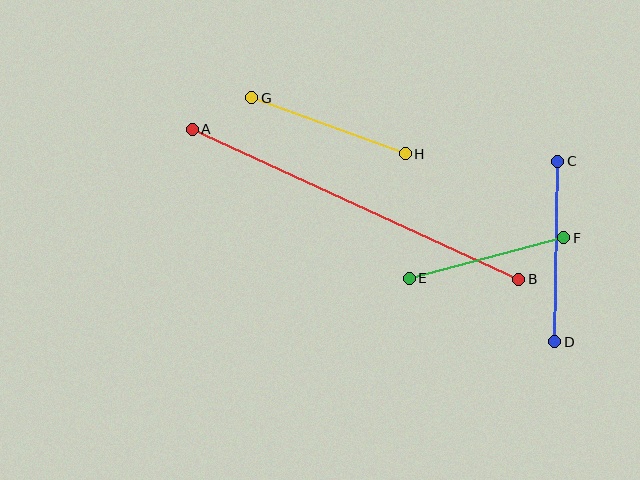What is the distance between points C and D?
The distance is approximately 180 pixels.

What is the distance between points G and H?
The distance is approximately 164 pixels.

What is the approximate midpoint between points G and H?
The midpoint is at approximately (328, 126) pixels.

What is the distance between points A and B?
The distance is approximately 359 pixels.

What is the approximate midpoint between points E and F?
The midpoint is at approximately (487, 258) pixels.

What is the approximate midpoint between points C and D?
The midpoint is at approximately (556, 252) pixels.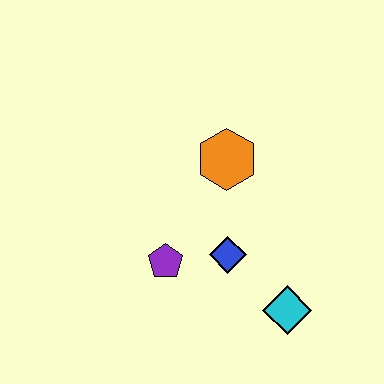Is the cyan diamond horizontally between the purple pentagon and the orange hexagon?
No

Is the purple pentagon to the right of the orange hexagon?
No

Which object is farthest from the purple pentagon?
The cyan diamond is farthest from the purple pentagon.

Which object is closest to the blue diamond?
The purple pentagon is closest to the blue diamond.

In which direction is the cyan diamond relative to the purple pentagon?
The cyan diamond is to the right of the purple pentagon.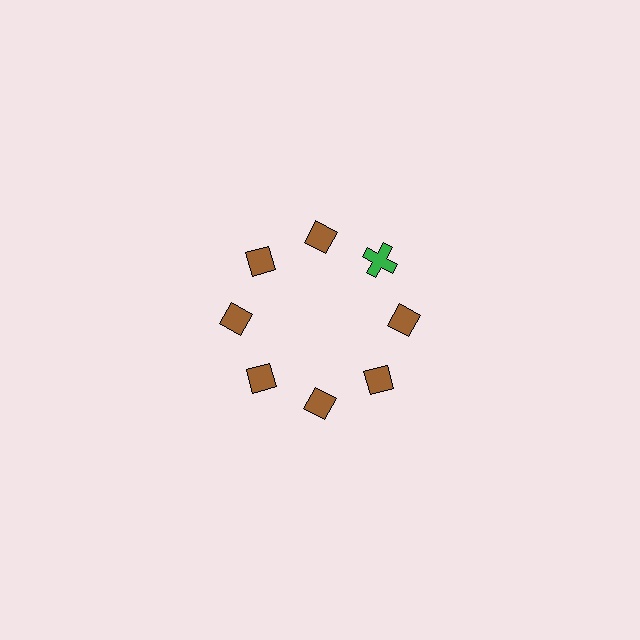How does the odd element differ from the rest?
It differs in both color (green instead of brown) and shape (cross instead of diamond).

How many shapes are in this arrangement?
There are 8 shapes arranged in a ring pattern.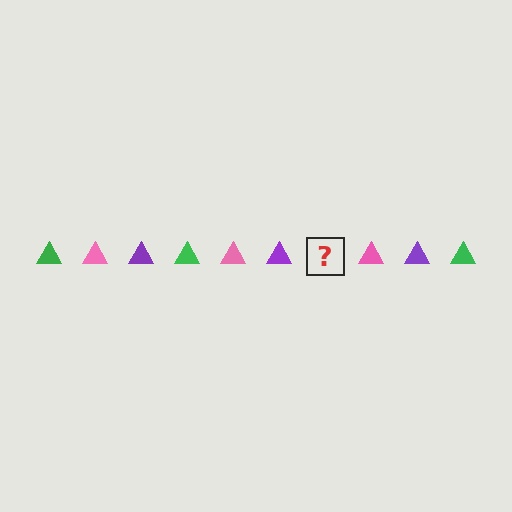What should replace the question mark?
The question mark should be replaced with a green triangle.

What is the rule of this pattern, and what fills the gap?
The rule is that the pattern cycles through green, pink, purple triangles. The gap should be filled with a green triangle.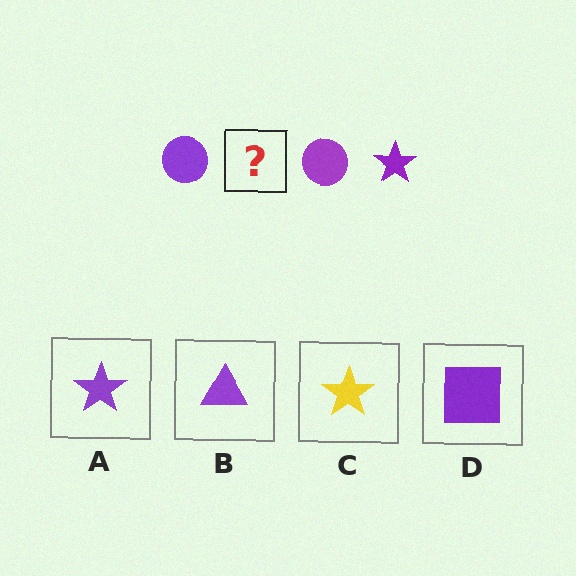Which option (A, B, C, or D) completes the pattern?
A.